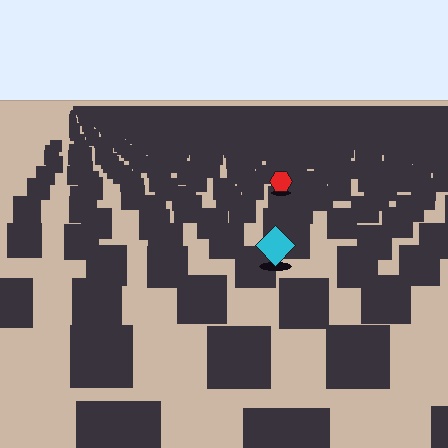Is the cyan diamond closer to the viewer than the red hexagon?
Yes. The cyan diamond is closer — you can tell from the texture gradient: the ground texture is coarser near it.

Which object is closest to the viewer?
The cyan diamond is closest. The texture marks near it are larger and more spread out.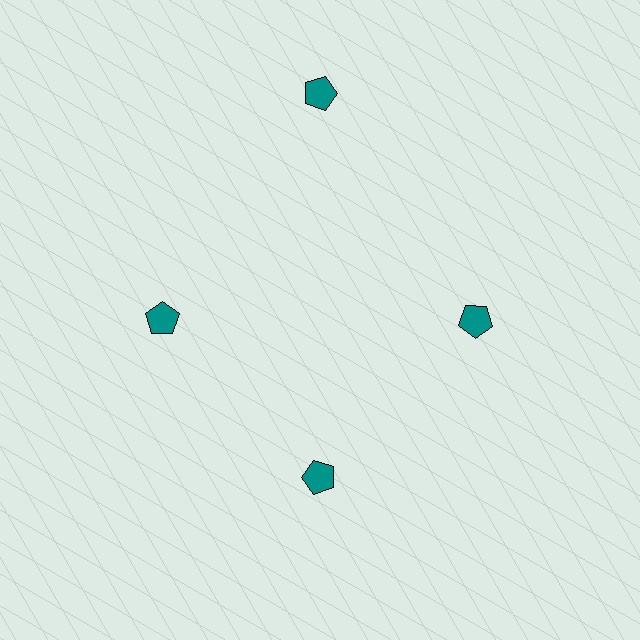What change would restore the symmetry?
The symmetry would be restored by moving it inward, back onto the ring so that all 4 pentagons sit at equal angles and equal distance from the center.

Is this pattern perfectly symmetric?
No. The 4 teal pentagons are arranged in a ring, but one element near the 12 o'clock position is pushed outward from the center, breaking the 4-fold rotational symmetry.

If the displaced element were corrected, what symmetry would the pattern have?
It would have 4-fold rotational symmetry — the pattern would map onto itself every 90 degrees.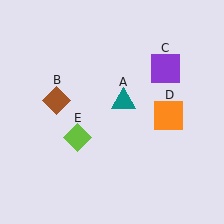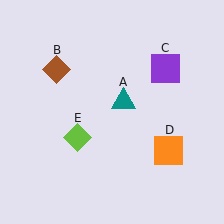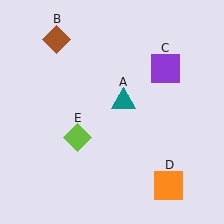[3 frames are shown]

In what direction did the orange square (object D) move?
The orange square (object D) moved down.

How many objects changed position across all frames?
2 objects changed position: brown diamond (object B), orange square (object D).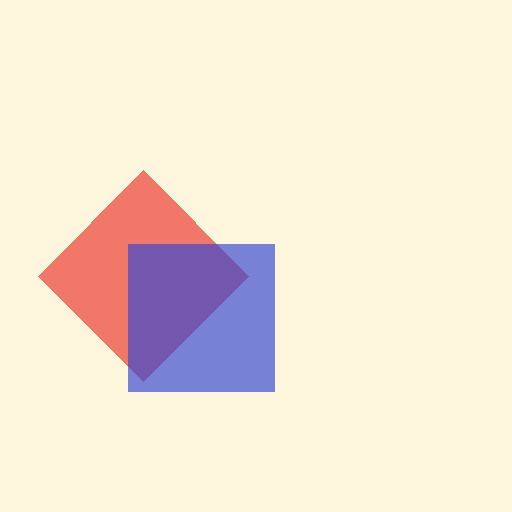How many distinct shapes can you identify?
There are 2 distinct shapes: a red diamond, a blue square.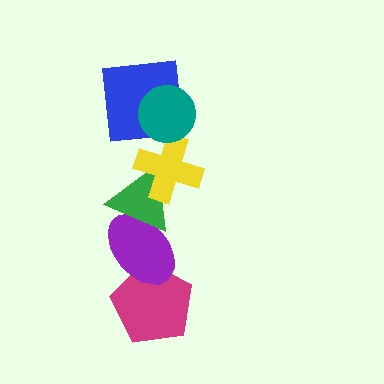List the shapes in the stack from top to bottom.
From top to bottom: the teal circle, the blue square, the yellow cross, the green triangle, the purple ellipse, the magenta pentagon.